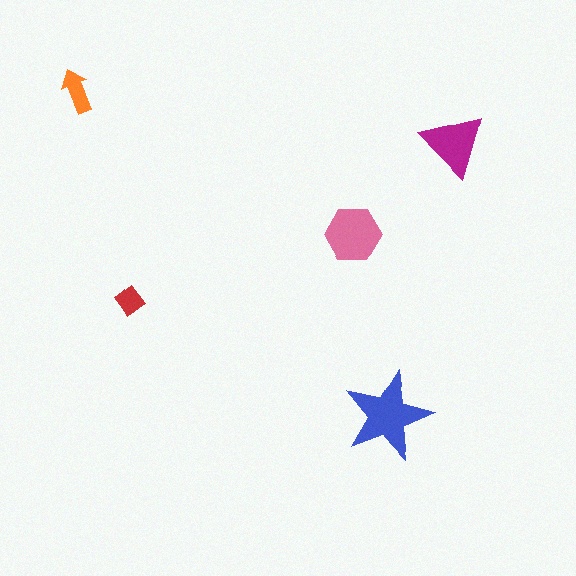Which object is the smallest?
The red diamond.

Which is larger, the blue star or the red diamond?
The blue star.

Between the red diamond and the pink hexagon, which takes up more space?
The pink hexagon.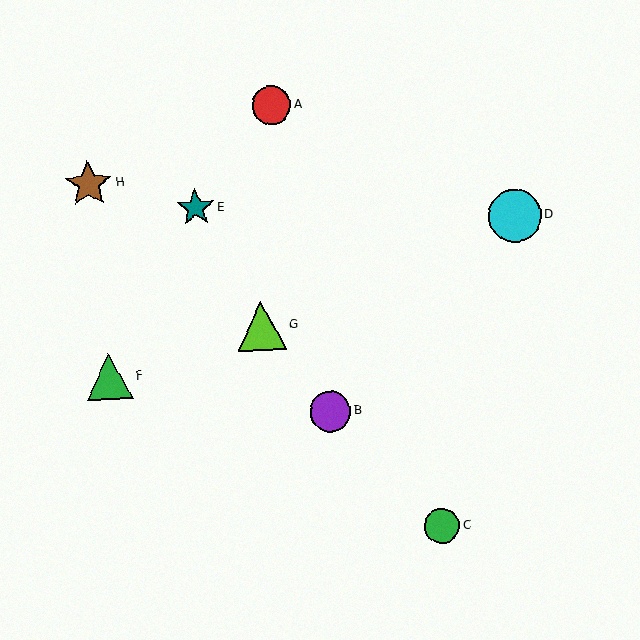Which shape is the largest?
The cyan circle (labeled D) is the largest.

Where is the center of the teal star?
The center of the teal star is at (196, 208).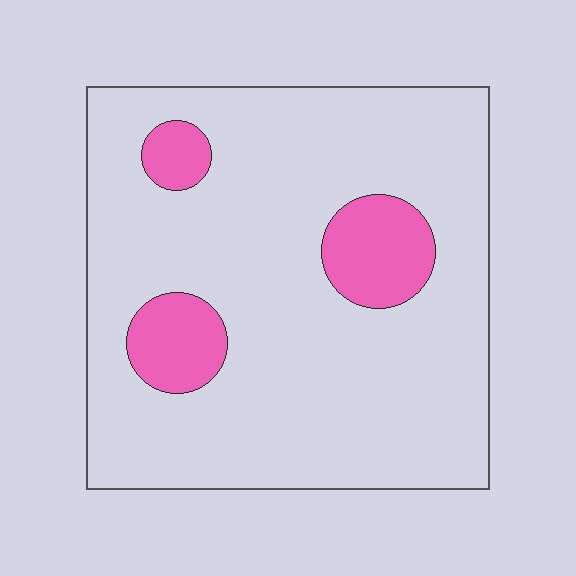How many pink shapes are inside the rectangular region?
3.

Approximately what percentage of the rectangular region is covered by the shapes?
Approximately 15%.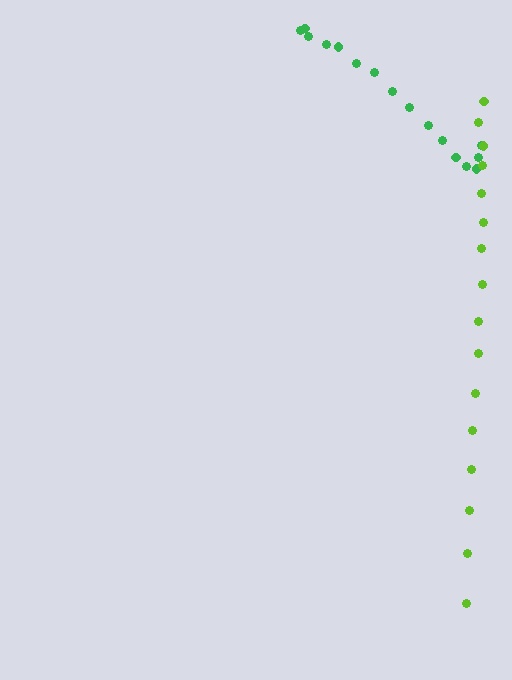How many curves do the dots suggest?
There are 2 distinct paths.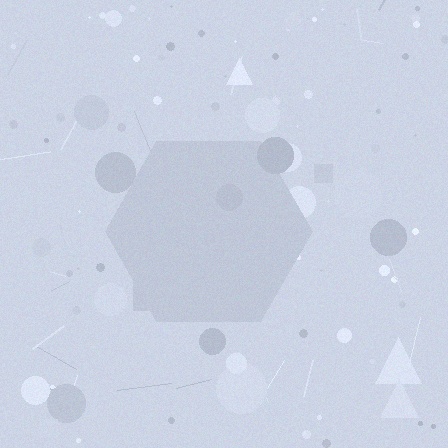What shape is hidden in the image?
A hexagon is hidden in the image.